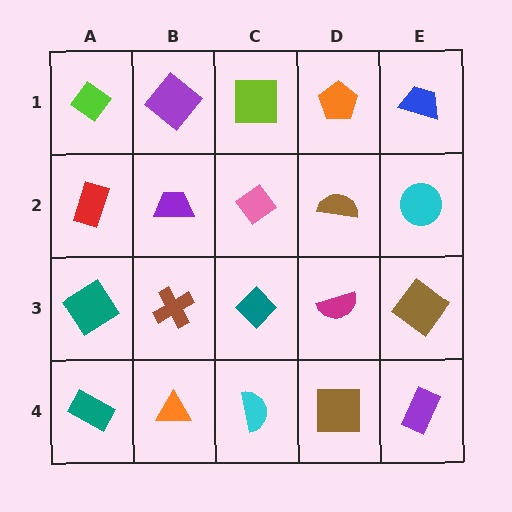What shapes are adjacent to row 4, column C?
A teal diamond (row 3, column C), an orange triangle (row 4, column B), a brown square (row 4, column D).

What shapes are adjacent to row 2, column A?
A lime diamond (row 1, column A), a teal diamond (row 3, column A), a purple trapezoid (row 2, column B).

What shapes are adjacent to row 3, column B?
A purple trapezoid (row 2, column B), an orange triangle (row 4, column B), a teal diamond (row 3, column A), a teal diamond (row 3, column C).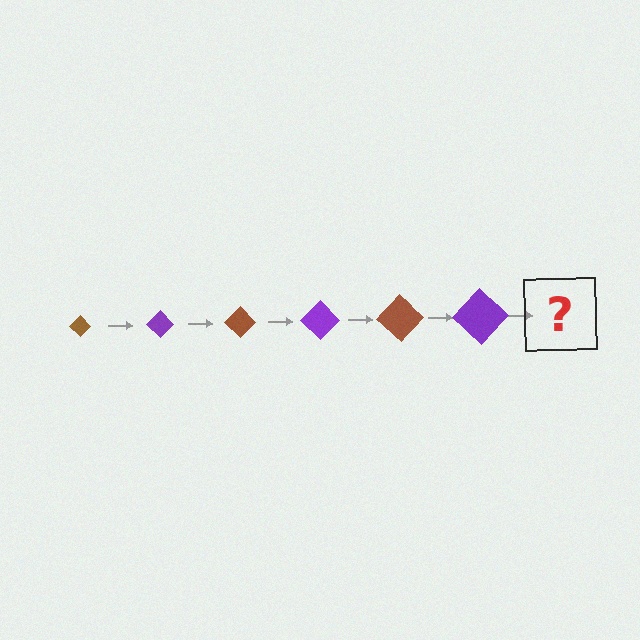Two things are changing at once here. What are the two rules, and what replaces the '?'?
The two rules are that the diamond grows larger each step and the color cycles through brown and purple. The '?' should be a brown diamond, larger than the previous one.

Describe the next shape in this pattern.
It should be a brown diamond, larger than the previous one.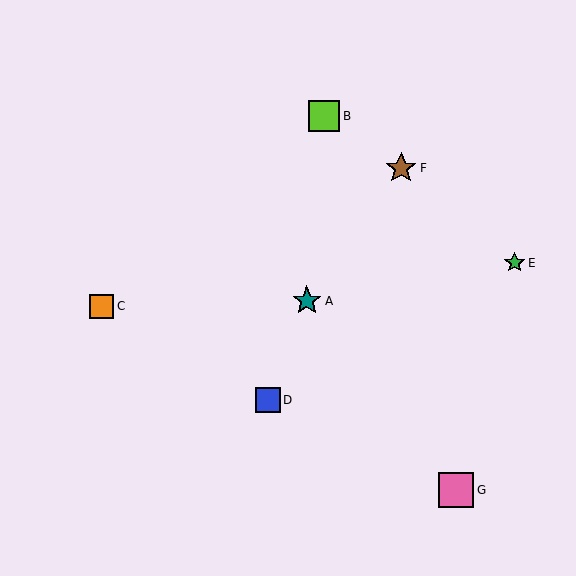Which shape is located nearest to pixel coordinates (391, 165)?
The brown star (labeled F) at (401, 168) is nearest to that location.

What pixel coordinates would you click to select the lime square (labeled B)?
Click at (324, 116) to select the lime square B.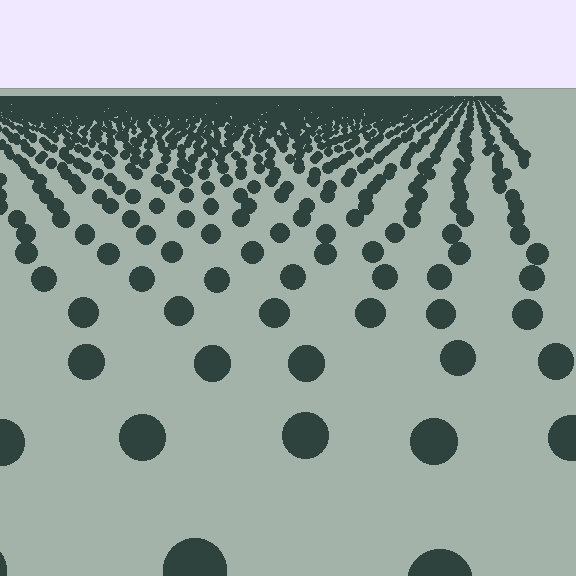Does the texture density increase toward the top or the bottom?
Density increases toward the top.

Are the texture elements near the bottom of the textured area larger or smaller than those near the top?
Larger. Near the bottom, elements are closer to the viewer and appear at a bigger on-screen size.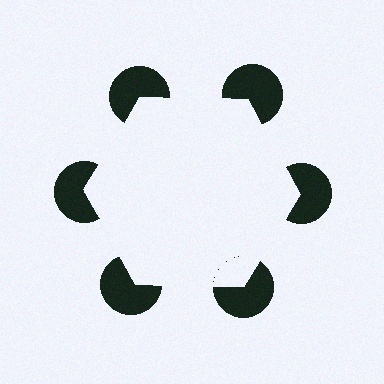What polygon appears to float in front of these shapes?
An illusory hexagon — its edges are inferred from the aligned wedge cuts in the pac-man discs, not physically drawn.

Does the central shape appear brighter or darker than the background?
It typically appears slightly brighter than the background, even though no actual brightness change is drawn.